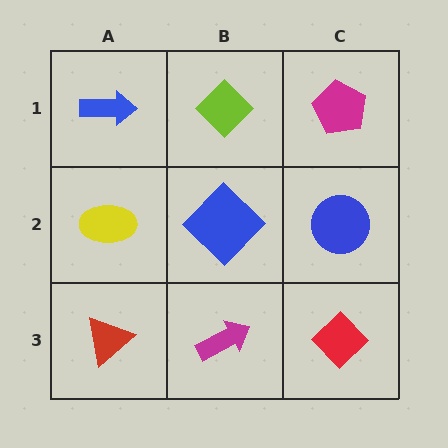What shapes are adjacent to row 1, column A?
A yellow ellipse (row 2, column A), a lime diamond (row 1, column B).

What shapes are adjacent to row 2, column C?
A magenta pentagon (row 1, column C), a red diamond (row 3, column C), a blue diamond (row 2, column B).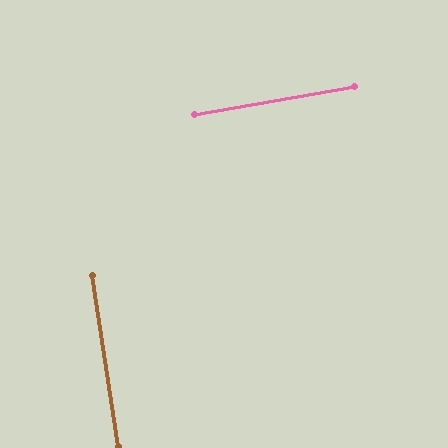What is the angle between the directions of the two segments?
Approximately 89 degrees.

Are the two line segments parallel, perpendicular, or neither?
Perpendicular — they meet at approximately 89°.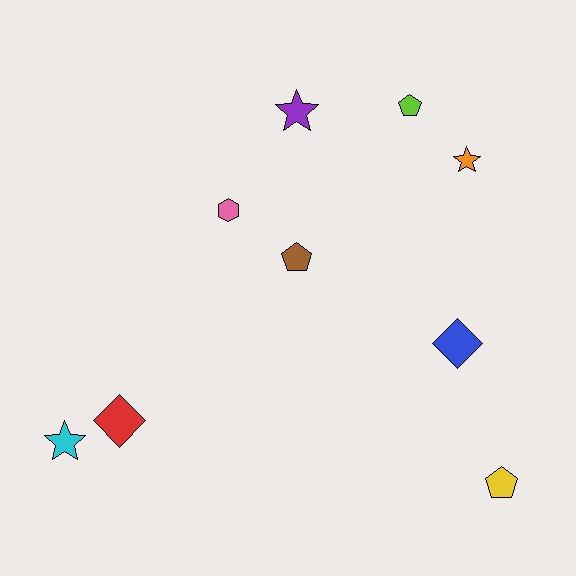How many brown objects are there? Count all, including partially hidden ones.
There is 1 brown object.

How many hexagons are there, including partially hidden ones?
There is 1 hexagon.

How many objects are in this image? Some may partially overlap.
There are 9 objects.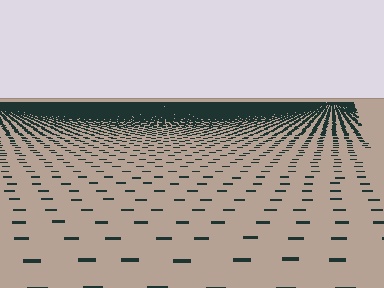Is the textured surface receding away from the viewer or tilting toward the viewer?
The surface is receding away from the viewer. Texture elements get smaller and denser toward the top.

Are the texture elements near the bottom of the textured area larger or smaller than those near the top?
Larger. Near the bottom, elements are closer to the viewer and appear at a bigger on-screen size.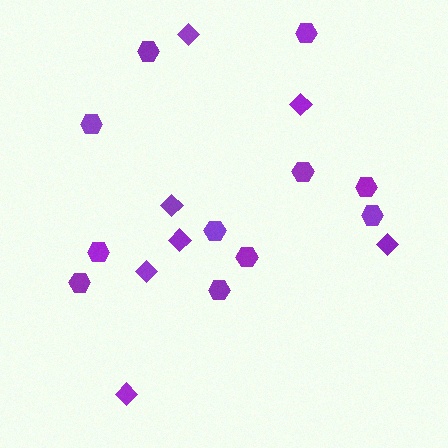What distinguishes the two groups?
There are 2 groups: one group of diamonds (7) and one group of hexagons (11).